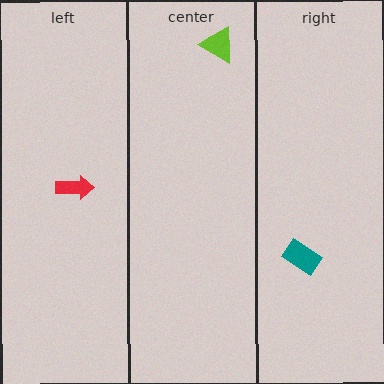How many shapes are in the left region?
1.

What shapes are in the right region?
The teal rectangle.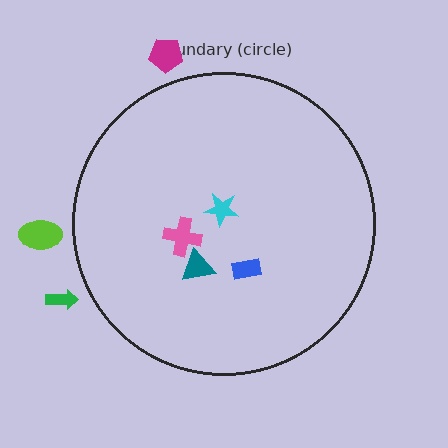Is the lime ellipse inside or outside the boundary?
Outside.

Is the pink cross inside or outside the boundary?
Inside.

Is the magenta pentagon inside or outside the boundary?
Outside.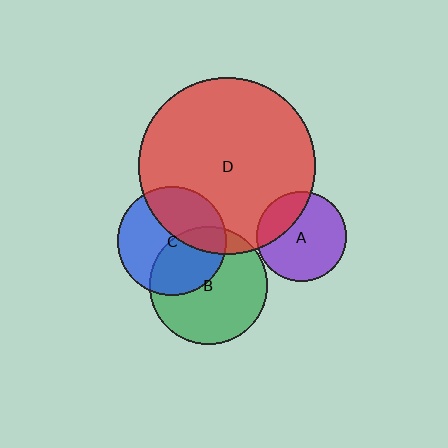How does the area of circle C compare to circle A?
Approximately 1.5 times.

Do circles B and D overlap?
Yes.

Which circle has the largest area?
Circle D (red).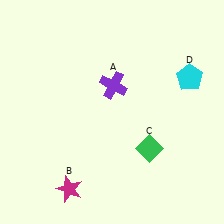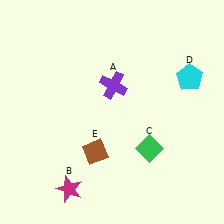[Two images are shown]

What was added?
A brown diamond (E) was added in Image 2.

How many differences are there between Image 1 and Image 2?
There is 1 difference between the two images.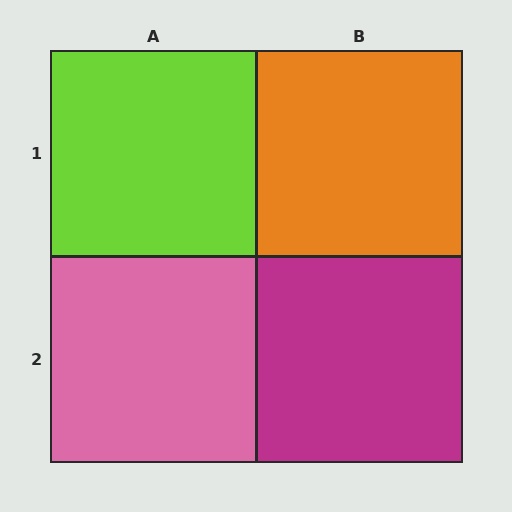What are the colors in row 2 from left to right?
Pink, magenta.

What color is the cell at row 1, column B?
Orange.